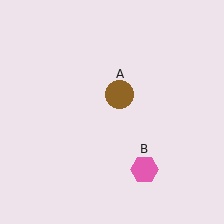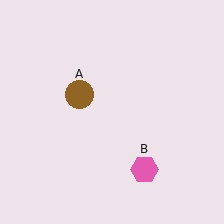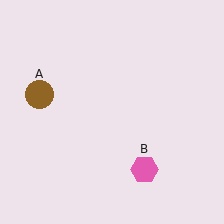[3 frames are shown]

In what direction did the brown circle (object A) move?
The brown circle (object A) moved left.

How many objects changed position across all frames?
1 object changed position: brown circle (object A).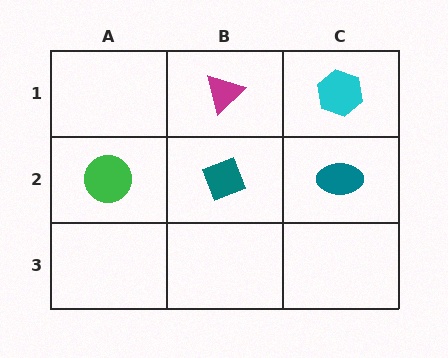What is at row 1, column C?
A cyan hexagon.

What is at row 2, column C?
A teal ellipse.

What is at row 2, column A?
A green circle.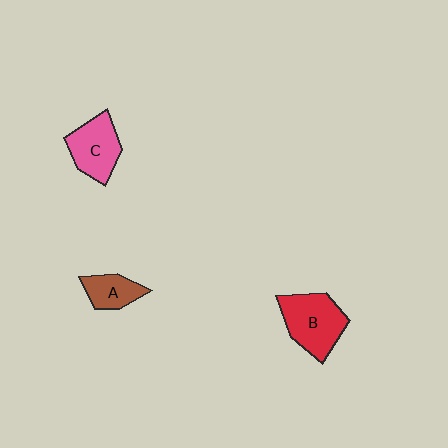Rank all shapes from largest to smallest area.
From largest to smallest: B (red), C (pink), A (brown).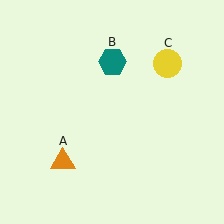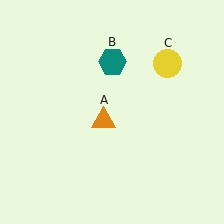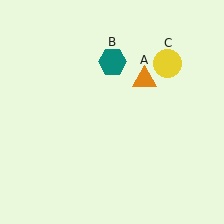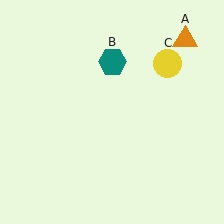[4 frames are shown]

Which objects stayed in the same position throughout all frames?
Teal hexagon (object B) and yellow circle (object C) remained stationary.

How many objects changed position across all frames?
1 object changed position: orange triangle (object A).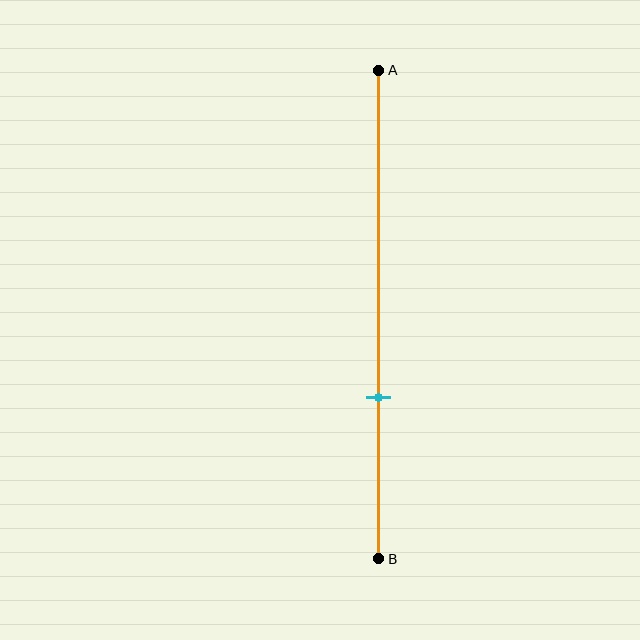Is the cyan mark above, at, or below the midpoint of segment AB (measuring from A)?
The cyan mark is below the midpoint of segment AB.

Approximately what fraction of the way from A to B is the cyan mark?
The cyan mark is approximately 65% of the way from A to B.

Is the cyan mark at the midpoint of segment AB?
No, the mark is at about 65% from A, not at the 50% midpoint.